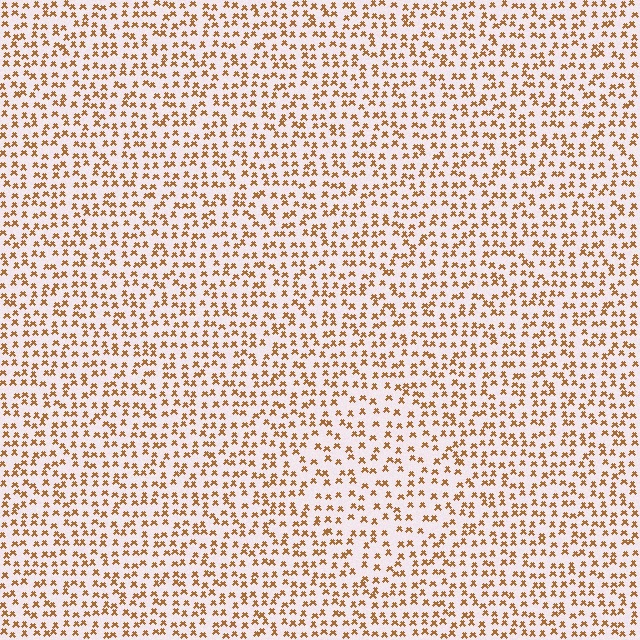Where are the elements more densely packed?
The elements are more densely packed outside the diamond boundary.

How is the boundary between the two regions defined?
The boundary is defined by a change in element density (approximately 1.4x ratio). All elements are the same color, size, and shape.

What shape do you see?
I see a diamond.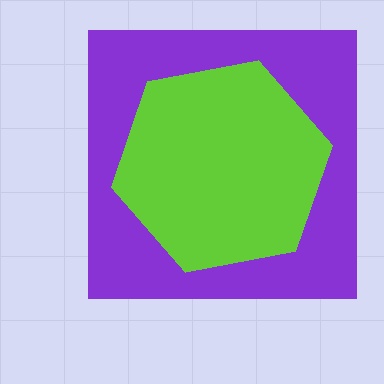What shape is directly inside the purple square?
The lime hexagon.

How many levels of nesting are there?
2.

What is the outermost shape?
The purple square.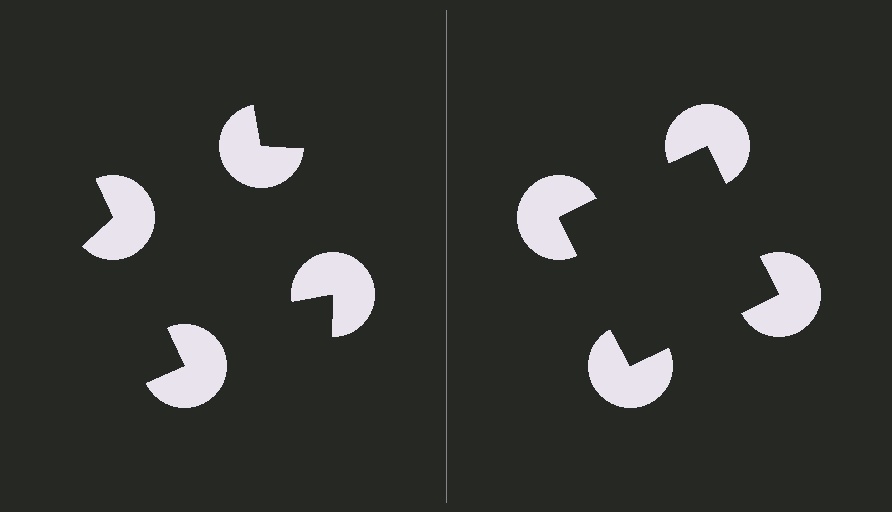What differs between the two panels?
The pac-man discs are positioned identically on both sides; only the wedge orientations differ. On the right they align to a square; on the left they are misaligned.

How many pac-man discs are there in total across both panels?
8 — 4 on each side.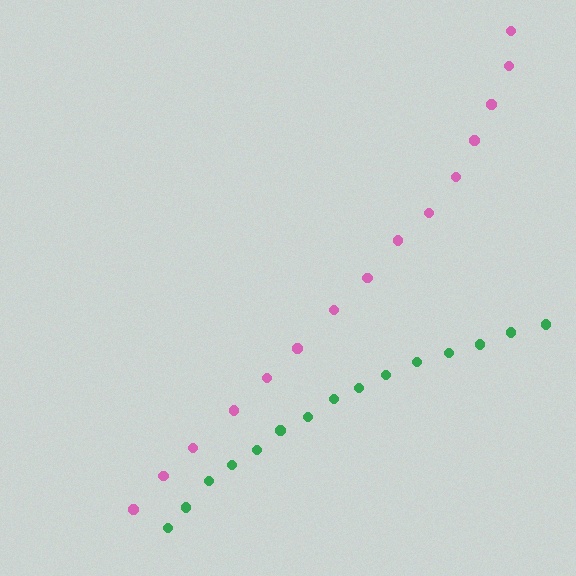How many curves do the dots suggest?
There are 2 distinct paths.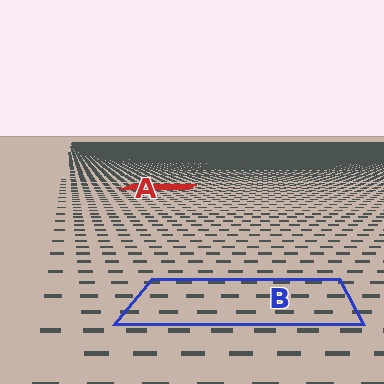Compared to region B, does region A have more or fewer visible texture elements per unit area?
Region A has more texture elements per unit area — they are packed more densely because it is farther away.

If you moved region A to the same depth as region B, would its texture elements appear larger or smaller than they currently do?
They would appear larger. At a closer depth, the same texture elements are projected at a bigger on-screen size.